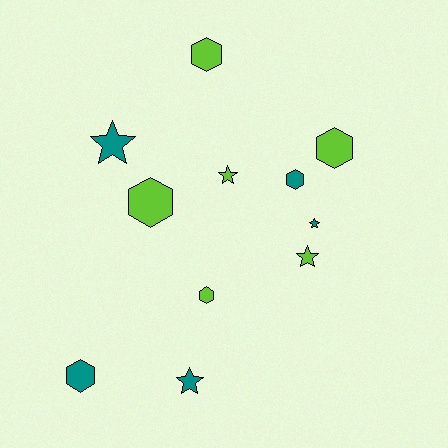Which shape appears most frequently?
Hexagon, with 6 objects.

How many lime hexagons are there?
There are 4 lime hexagons.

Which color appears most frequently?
Lime, with 6 objects.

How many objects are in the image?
There are 11 objects.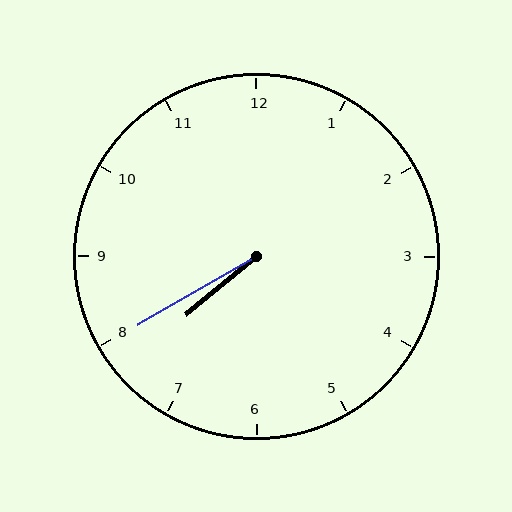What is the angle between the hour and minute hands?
Approximately 10 degrees.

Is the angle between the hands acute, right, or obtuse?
It is acute.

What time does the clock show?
7:40.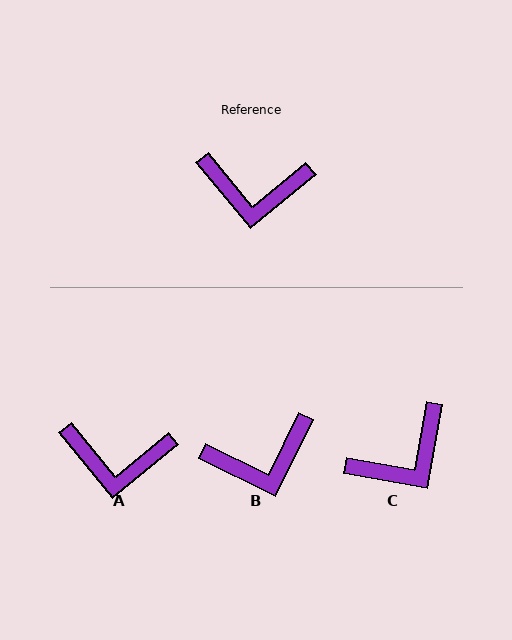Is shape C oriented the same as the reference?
No, it is off by about 40 degrees.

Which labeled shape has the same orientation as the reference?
A.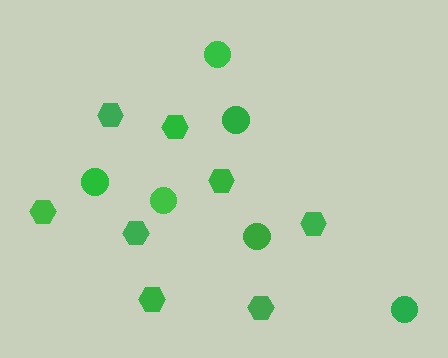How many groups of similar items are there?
There are 2 groups: one group of circles (6) and one group of hexagons (8).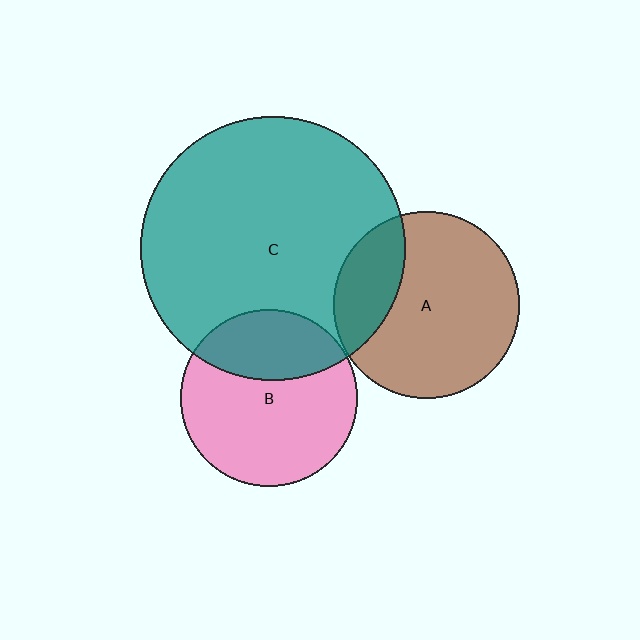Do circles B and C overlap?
Yes.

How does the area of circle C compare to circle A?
Approximately 2.0 times.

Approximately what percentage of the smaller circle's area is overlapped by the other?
Approximately 30%.